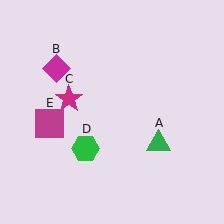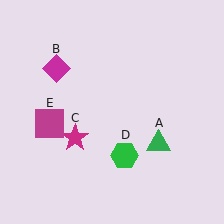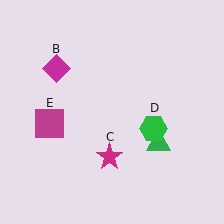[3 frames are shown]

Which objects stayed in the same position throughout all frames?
Green triangle (object A) and magenta diamond (object B) and magenta square (object E) remained stationary.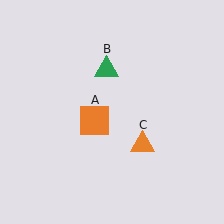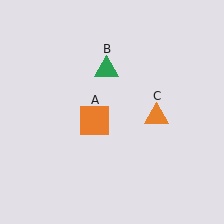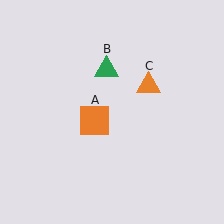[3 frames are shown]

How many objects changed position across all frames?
1 object changed position: orange triangle (object C).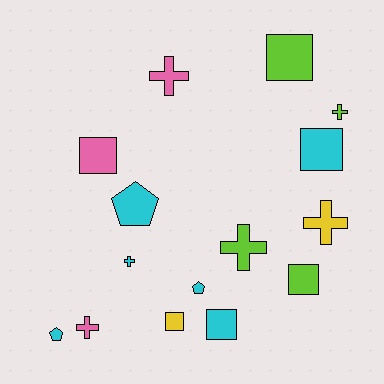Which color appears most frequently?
Cyan, with 6 objects.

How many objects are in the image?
There are 15 objects.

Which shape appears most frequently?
Cross, with 6 objects.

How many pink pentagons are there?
There are no pink pentagons.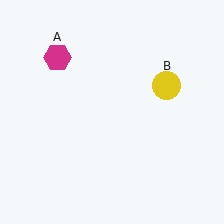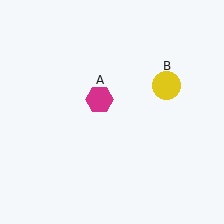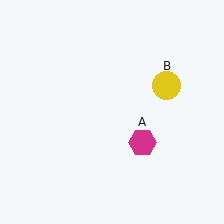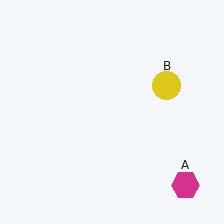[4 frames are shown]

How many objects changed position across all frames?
1 object changed position: magenta hexagon (object A).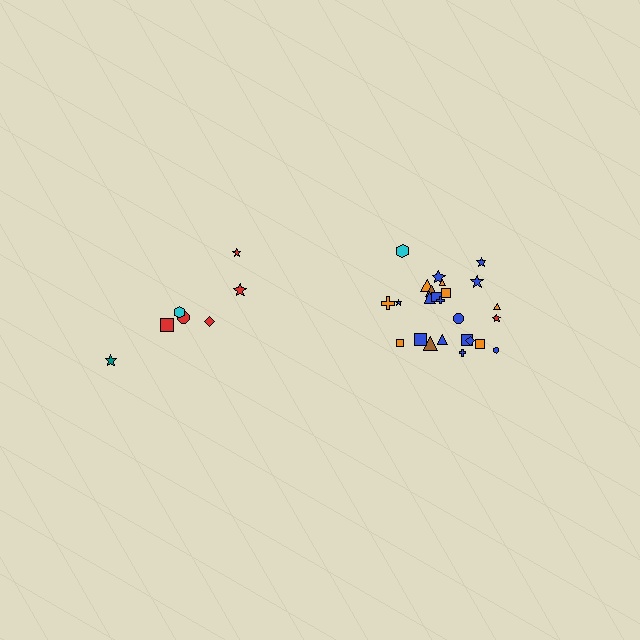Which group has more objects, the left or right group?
The right group.